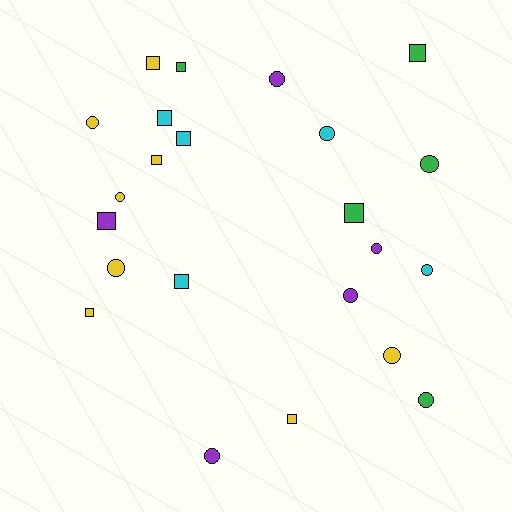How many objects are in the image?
There are 23 objects.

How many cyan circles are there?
There are 2 cyan circles.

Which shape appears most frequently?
Circle, with 12 objects.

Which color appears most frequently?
Yellow, with 8 objects.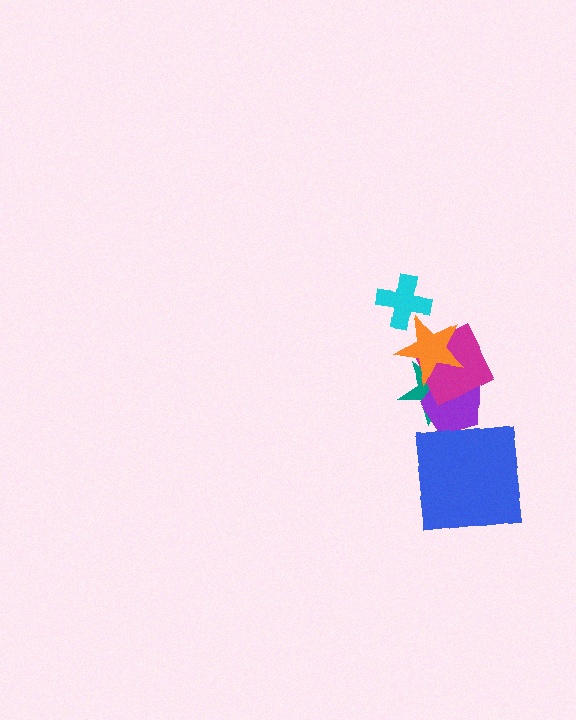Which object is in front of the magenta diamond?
The orange star is in front of the magenta diamond.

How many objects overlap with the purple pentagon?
3 objects overlap with the purple pentagon.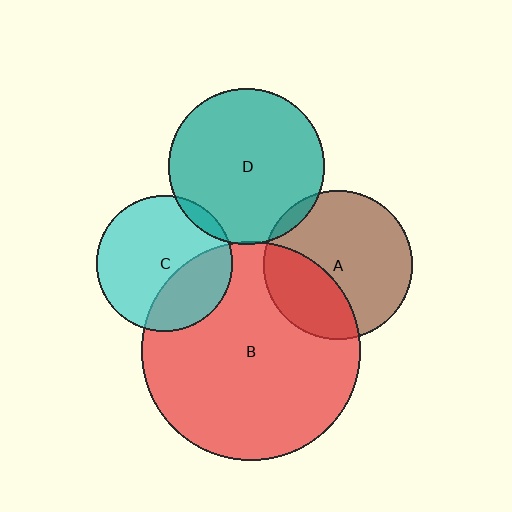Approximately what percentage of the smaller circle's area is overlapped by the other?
Approximately 5%.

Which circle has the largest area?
Circle B (red).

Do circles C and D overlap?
Yes.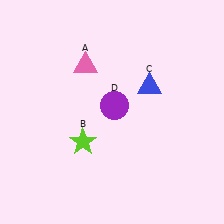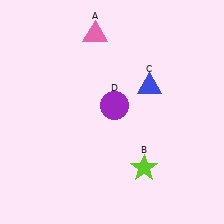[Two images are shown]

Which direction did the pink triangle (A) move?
The pink triangle (A) moved up.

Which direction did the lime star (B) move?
The lime star (B) moved right.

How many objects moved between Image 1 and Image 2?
2 objects moved between the two images.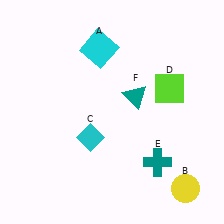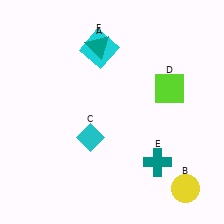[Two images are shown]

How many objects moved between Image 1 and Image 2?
1 object moved between the two images.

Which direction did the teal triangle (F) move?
The teal triangle (F) moved up.